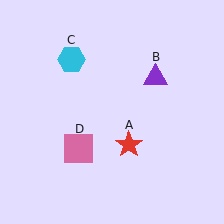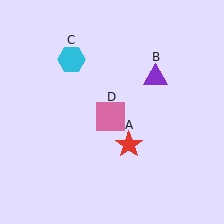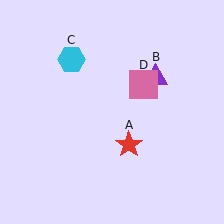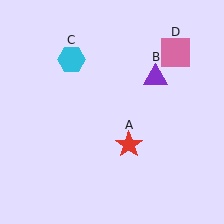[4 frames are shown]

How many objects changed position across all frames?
1 object changed position: pink square (object D).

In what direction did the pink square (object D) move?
The pink square (object D) moved up and to the right.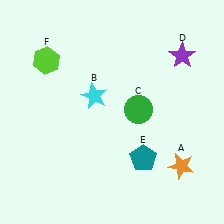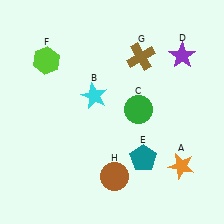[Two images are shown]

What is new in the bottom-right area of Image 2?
A brown circle (H) was added in the bottom-right area of Image 2.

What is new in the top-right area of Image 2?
A brown cross (G) was added in the top-right area of Image 2.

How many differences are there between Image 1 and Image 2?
There are 2 differences between the two images.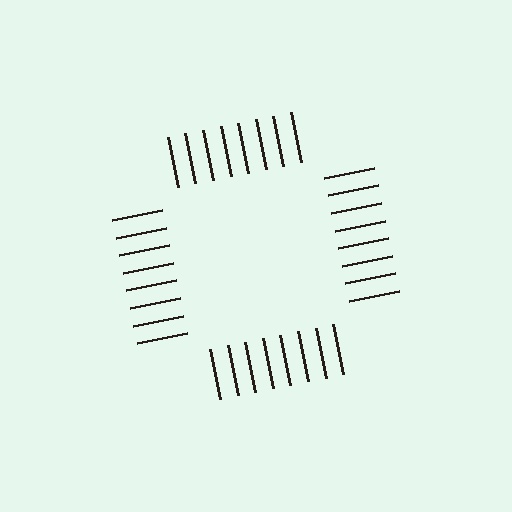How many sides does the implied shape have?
4 sides — the line-ends trace a square.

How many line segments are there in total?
32 — 8 along each of the 4 edges.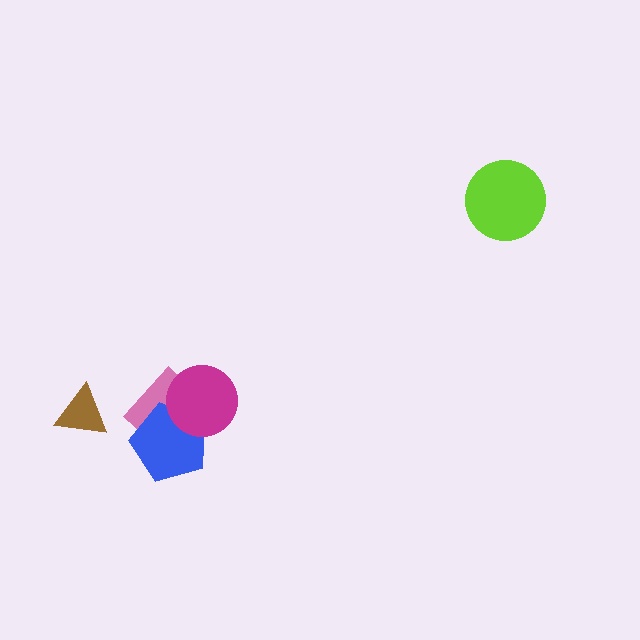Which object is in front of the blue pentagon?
The magenta circle is in front of the blue pentagon.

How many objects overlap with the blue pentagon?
2 objects overlap with the blue pentagon.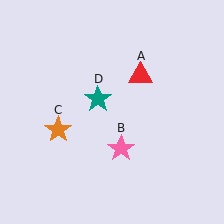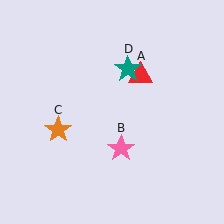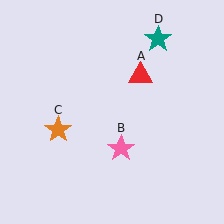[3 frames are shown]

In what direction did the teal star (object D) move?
The teal star (object D) moved up and to the right.